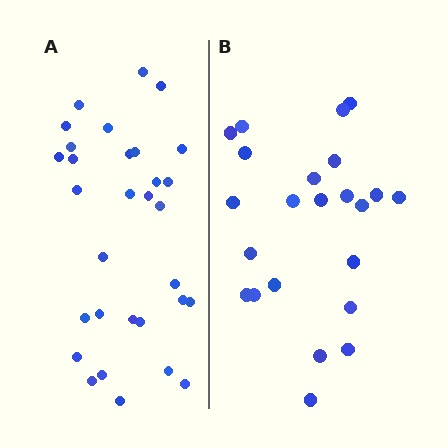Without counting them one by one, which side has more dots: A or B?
Region A (the left region) has more dots.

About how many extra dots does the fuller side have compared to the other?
Region A has roughly 8 or so more dots than region B.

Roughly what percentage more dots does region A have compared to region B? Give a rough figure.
About 35% more.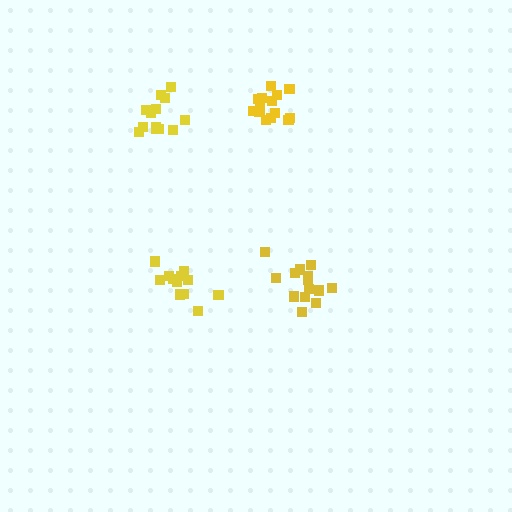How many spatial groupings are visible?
There are 4 spatial groupings.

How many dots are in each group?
Group 1: 12 dots, Group 2: 14 dots, Group 3: 14 dots, Group 4: 13 dots (53 total).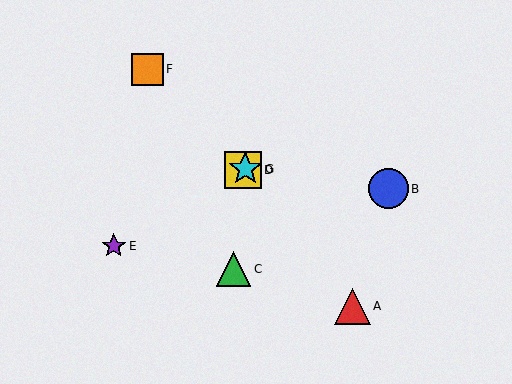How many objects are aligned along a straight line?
3 objects (D, E, G) are aligned along a straight line.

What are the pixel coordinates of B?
Object B is at (388, 189).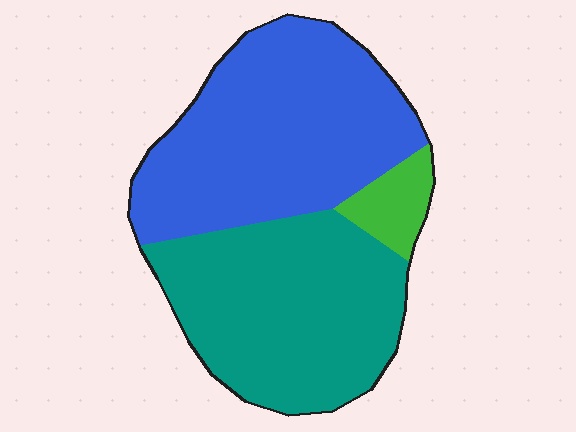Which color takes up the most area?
Blue, at roughly 50%.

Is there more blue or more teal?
Blue.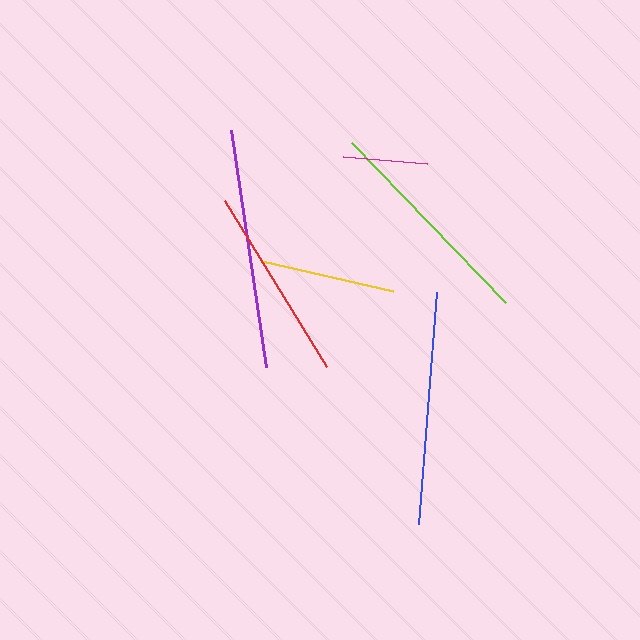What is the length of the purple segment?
The purple segment is approximately 239 pixels long.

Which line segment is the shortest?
The magenta line is the shortest at approximately 85 pixels.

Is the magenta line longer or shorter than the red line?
The red line is longer than the magenta line.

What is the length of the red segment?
The red segment is approximately 195 pixels long.